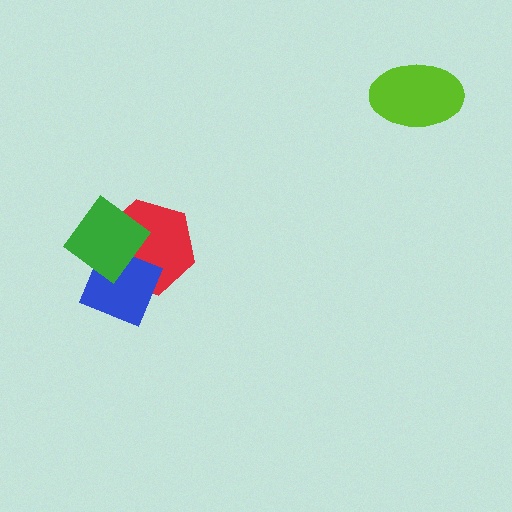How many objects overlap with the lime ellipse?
0 objects overlap with the lime ellipse.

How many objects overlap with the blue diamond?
2 objects overlap with the blue diamond.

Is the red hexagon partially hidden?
Yes, it is partially covered by another shape.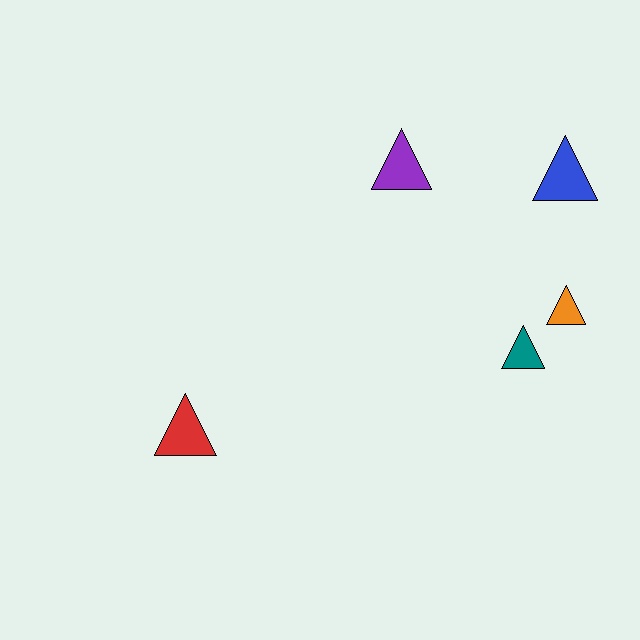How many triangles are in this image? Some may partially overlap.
There are 5 triangles.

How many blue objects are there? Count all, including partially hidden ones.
There is 1 blue object.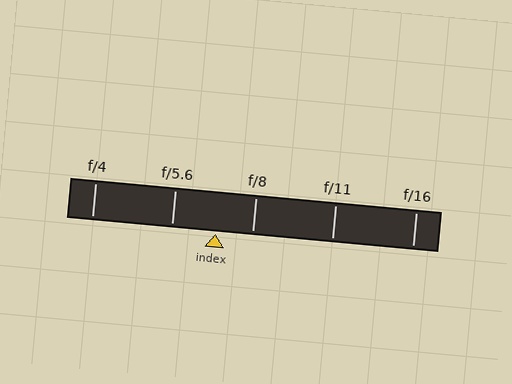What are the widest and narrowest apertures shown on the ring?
The widest aperture shown is f/4 and the narrowest is f/16.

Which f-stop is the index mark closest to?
The index mark is closest to f/8.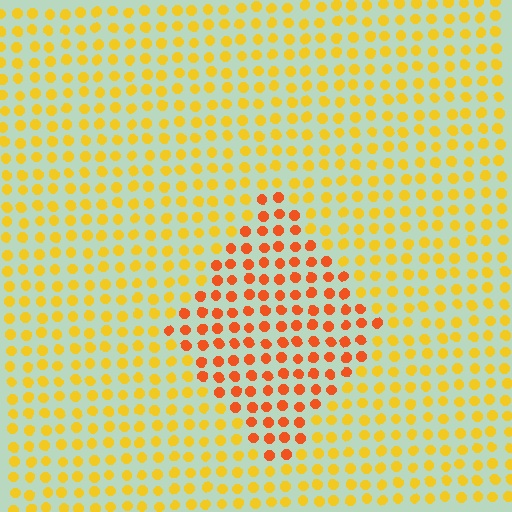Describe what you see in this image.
The image is filled with small yellow elements in a uniform arrangement. A diamond-shaped region is visible where the elements are tinted to a slightly different hue, forming a subtle color boundary.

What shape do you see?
I see a diamond.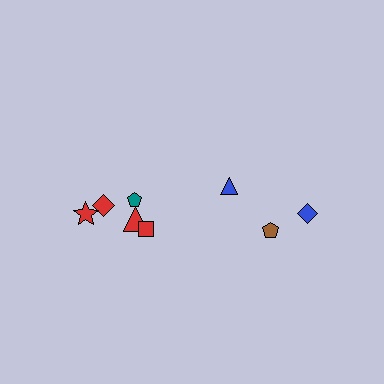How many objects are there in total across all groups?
There are 8 objects.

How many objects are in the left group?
There are 5 objects.